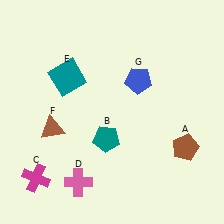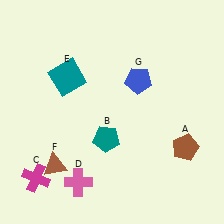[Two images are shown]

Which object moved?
The brown triangle (F) moved down.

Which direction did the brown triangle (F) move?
The brown triangle (F) moved down.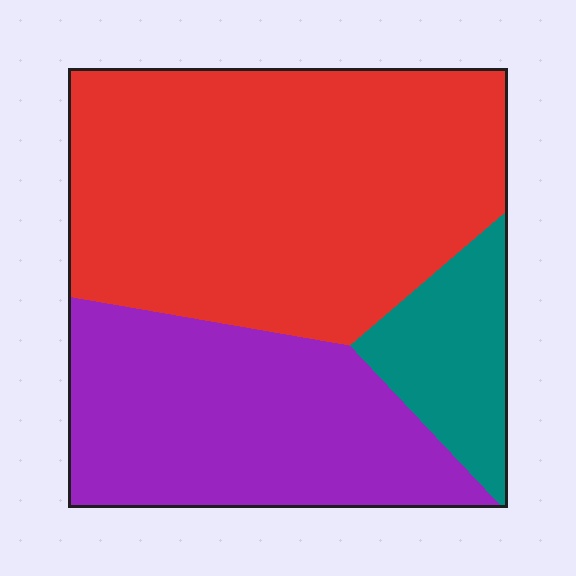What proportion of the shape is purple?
Purple takes up between a third and a half of the shape.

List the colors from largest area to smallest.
From largest to smallest: red, purple, teal.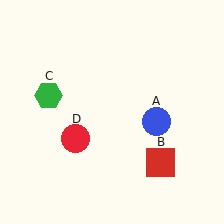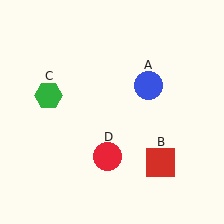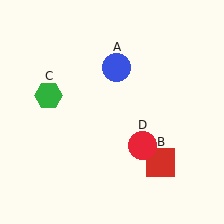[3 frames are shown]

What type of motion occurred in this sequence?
The blue circle (object A), red circle (object D) rotated counterclockwise around the center of the scene.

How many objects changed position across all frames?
2 objects changed position: blue circle (object A), red circle (object D).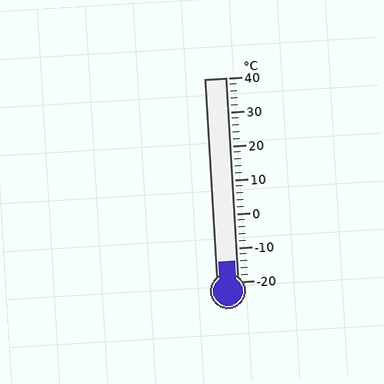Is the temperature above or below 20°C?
The temperature is below 20°C.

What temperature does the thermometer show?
The thermometer shows approximately -14°C.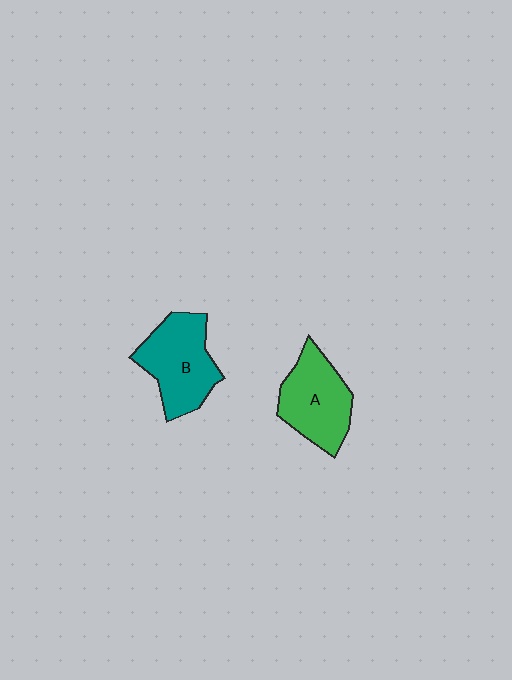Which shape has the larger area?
Shape B (teal).